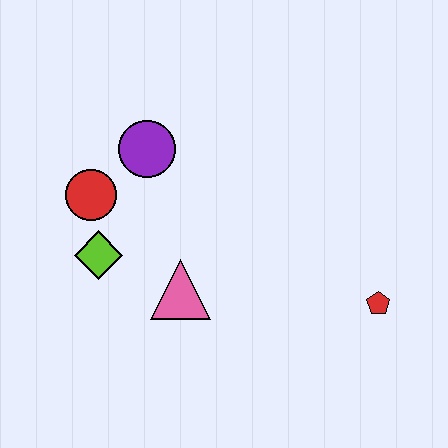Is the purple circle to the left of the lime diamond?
No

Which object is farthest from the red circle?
The red pentagon is farthest from the red circle.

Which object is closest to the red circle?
The lime diamond is closest to the red circle.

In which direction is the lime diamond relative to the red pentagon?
The lime diamond is to the left of the red pentagon.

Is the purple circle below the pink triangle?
No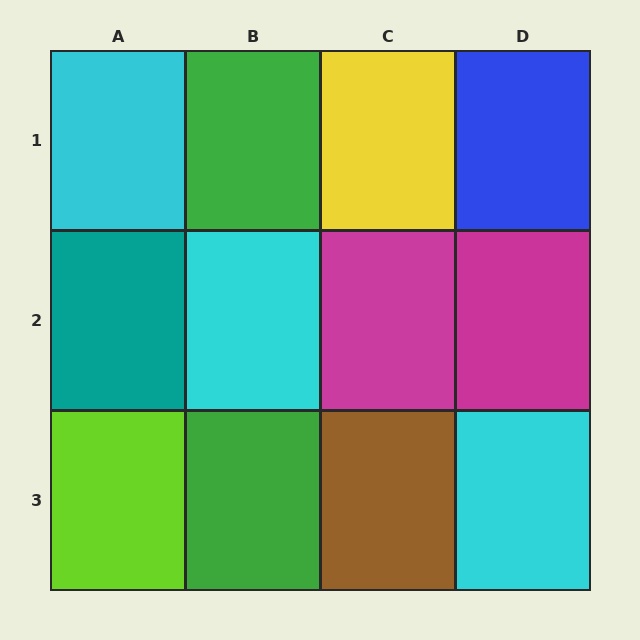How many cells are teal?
1 cell is teal.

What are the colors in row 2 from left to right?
Teal, cyan, magenta, magenta.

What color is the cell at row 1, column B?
Green.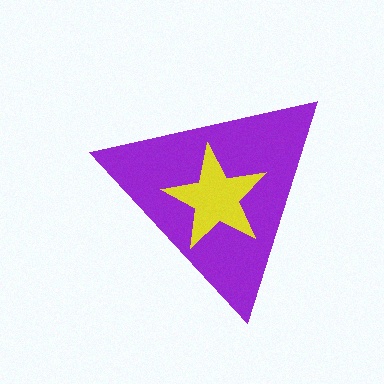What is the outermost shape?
The purple triangle.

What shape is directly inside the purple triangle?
The yellow star.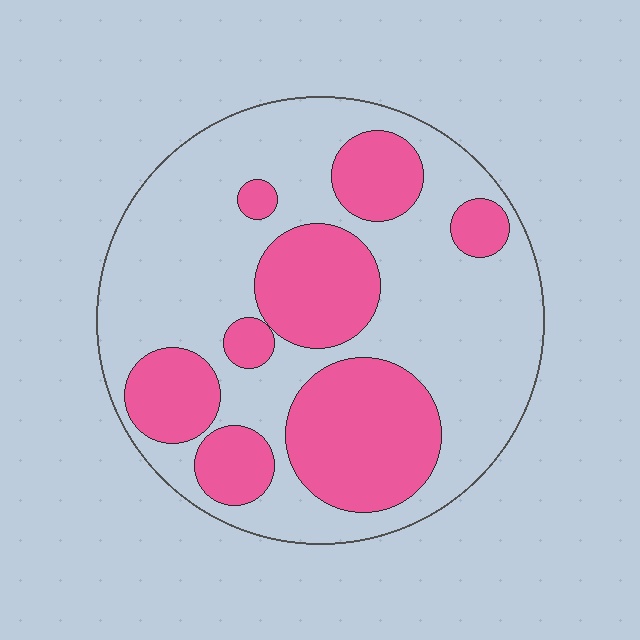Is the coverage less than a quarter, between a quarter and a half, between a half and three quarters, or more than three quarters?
Between a quarter and a half.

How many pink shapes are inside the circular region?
8.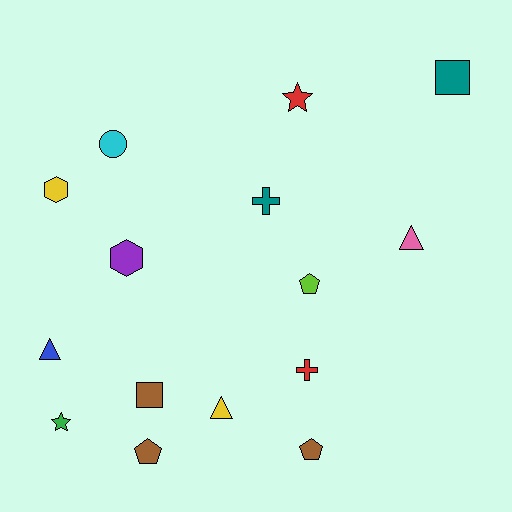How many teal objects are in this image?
There are 2 teal objects.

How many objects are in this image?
There are 15 objects.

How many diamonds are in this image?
There are no diamonds.